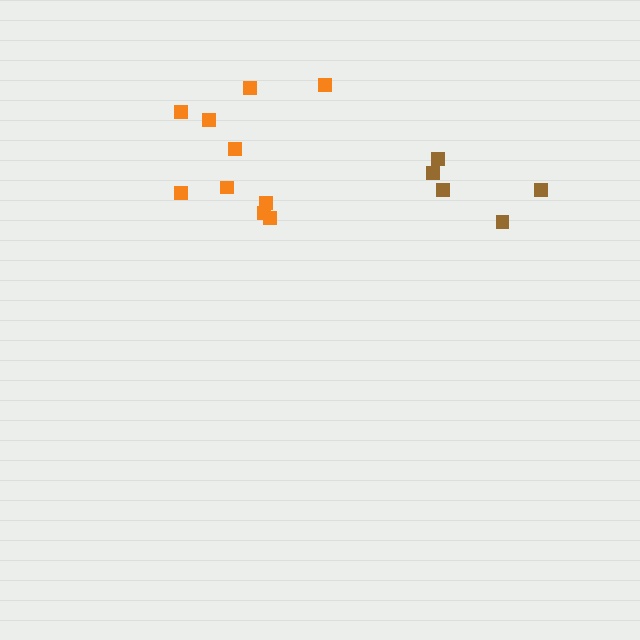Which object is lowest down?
The brown cluster is bottommost.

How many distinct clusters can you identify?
There are 2 distinct clusters.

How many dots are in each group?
Group 1: 5 dots, Group 2: 10 dots (15 total).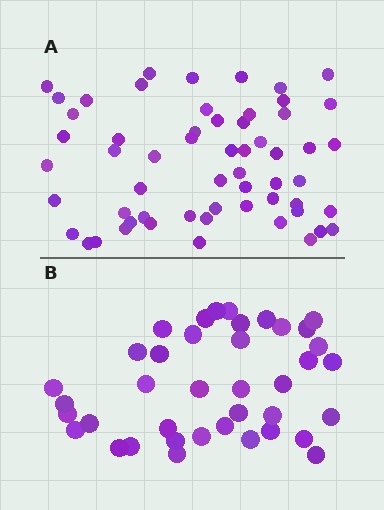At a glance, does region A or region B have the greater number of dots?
Region A (the top region) has more dots.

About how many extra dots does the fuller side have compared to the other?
Region A has approximately 20 more dots than region B.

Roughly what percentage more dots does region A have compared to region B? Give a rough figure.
About 50% more.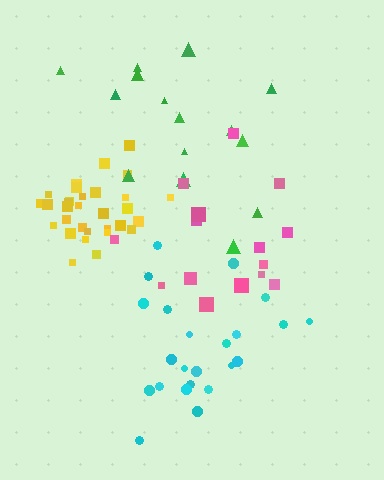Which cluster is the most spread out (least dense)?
Green.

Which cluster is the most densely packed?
Yellow.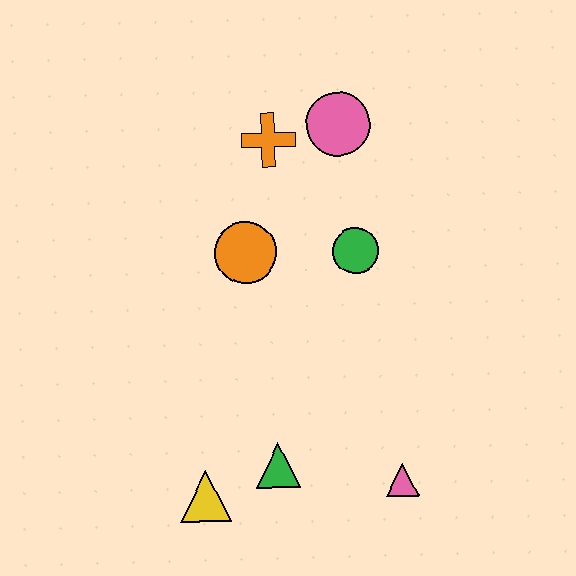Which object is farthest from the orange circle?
The pink triangle is farthest from the orange circle.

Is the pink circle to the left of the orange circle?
No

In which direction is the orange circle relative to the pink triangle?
The orange circle is above the pink triangle.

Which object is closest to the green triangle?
The yellow triangle is closest to the green triangle.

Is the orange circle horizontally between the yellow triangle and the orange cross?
Yes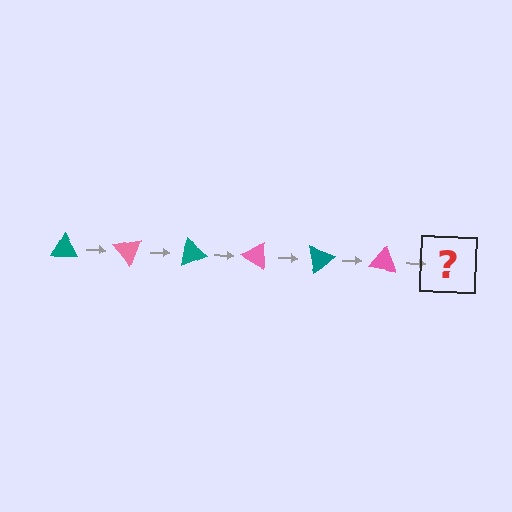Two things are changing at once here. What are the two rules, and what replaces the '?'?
The two rules are that it rotates 50 degrees each step and the color cycles through teal and pink. The '?' should be a teal triangle, rotated 300 degrees from the start.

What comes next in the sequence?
The next element should be a teal triangle, rotated 300 degrees from the start.